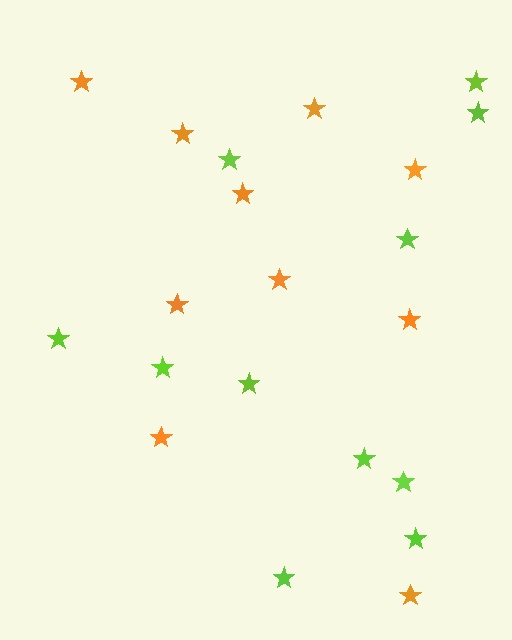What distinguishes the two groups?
There are 2 groups: one group of orange stars (10) and one group of lime stars (11).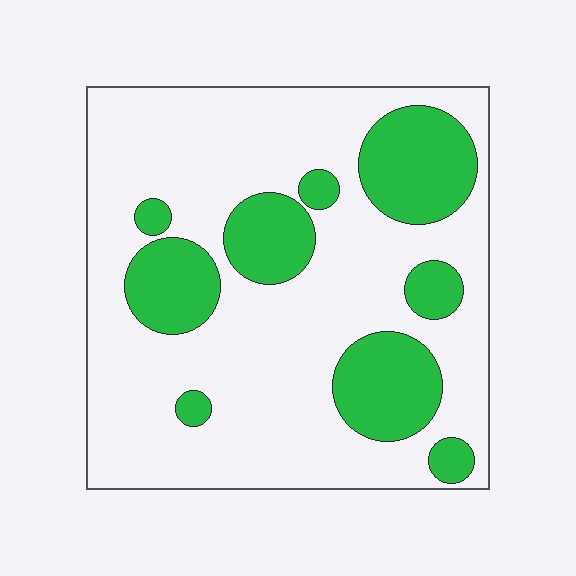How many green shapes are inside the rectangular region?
9.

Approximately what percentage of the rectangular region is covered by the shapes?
Approximately 25%.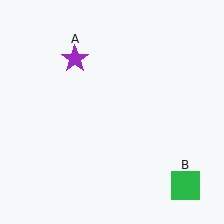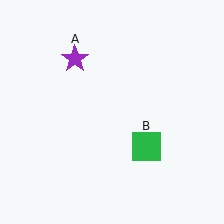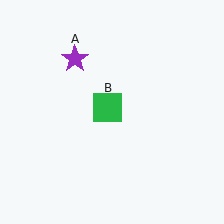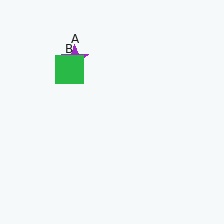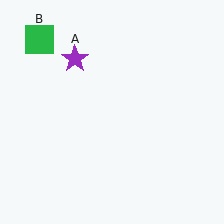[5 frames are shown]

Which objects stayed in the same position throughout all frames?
Purple star (object A) remained stationary.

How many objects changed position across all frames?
1 object changed position: green square (object B).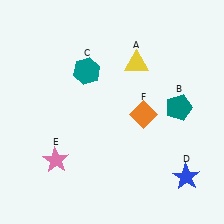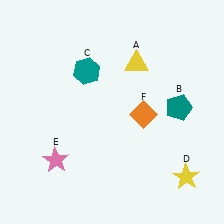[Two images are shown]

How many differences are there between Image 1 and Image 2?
There is 1 difference between the two images.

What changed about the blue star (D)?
In Image 1, D is blue. In Image 2, it changed to yellow.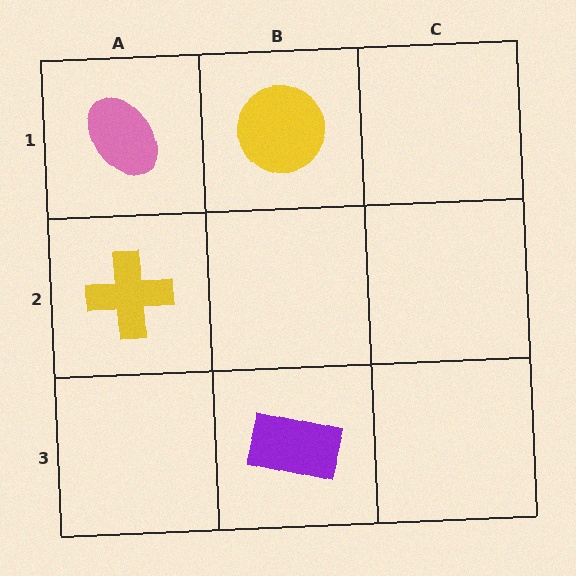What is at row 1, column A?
A pink ellipse.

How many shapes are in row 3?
1 shape.